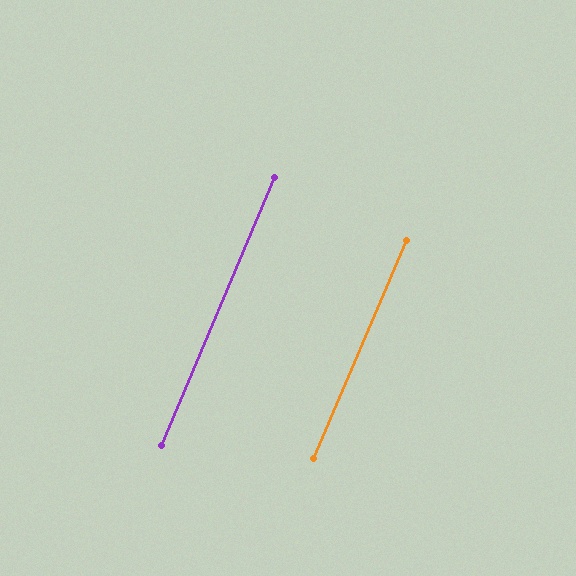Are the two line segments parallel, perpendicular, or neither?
Parallel — their directions differ by only 0.3°.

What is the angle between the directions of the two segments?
Approximately 0 degrees.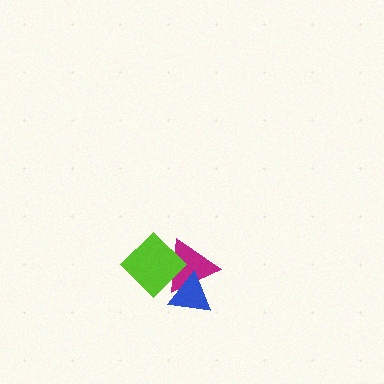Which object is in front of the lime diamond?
The blue triangle is in front of the lime diamond.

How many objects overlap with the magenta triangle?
2 objects overlap with the magenta triangle.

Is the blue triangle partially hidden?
No, no other shape covers it.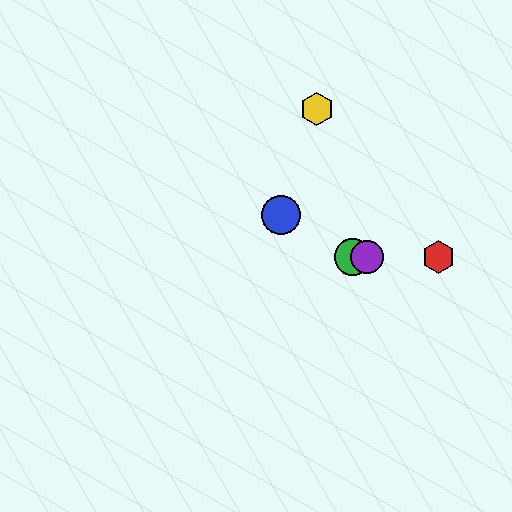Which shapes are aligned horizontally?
The red hexagon, the green circle, the purple circle are aligned horizontally.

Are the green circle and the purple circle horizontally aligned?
Yes, both are at y≈257.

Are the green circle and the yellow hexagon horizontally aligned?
No, the green circle is at y≈257 and the yellow hexagon is at y≈109.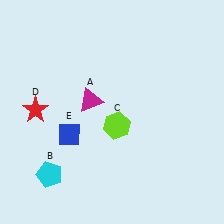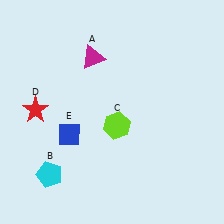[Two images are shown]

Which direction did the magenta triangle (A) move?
The magenta triangle (A) moved up.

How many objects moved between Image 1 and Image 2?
1 object moved between the two images.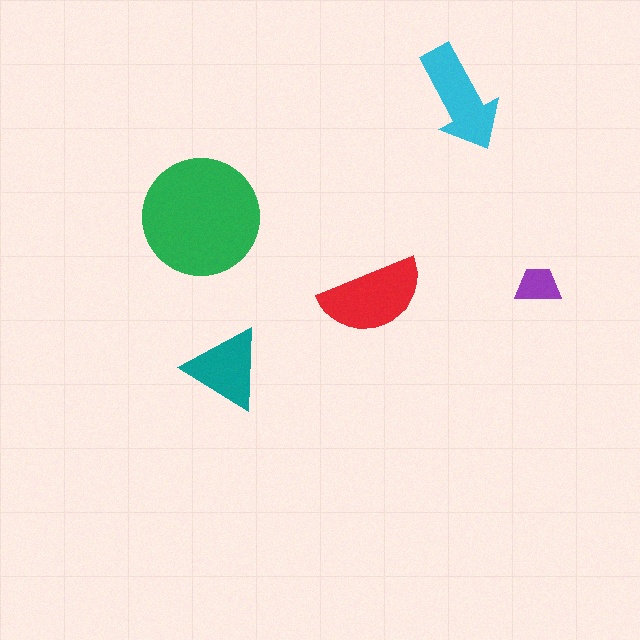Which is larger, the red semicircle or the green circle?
The green circle.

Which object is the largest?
The green circle.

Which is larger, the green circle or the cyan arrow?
The green circle.